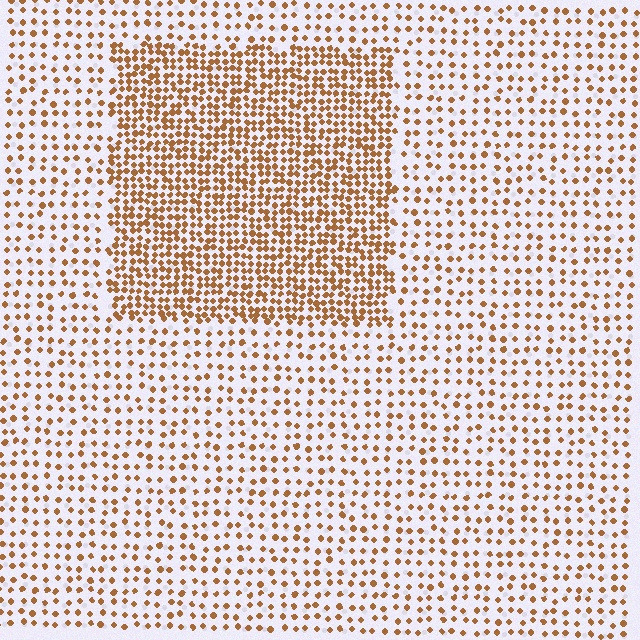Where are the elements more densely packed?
The elements are more densely packed inside the rectangle boundary.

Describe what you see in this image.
The image contains small brown elements arranged at two different densities. A rectangle-shaped region is visible where the elements are more densely packed than the surrounding area.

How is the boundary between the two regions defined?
The boundary is defined by a change in element density (approximately 2.3x ratio). All elements are the same color, size, and shape.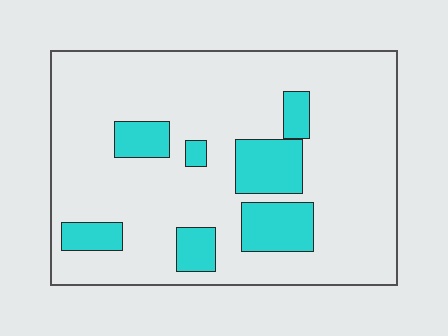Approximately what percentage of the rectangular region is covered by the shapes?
Approximately 20%.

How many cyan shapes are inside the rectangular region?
7.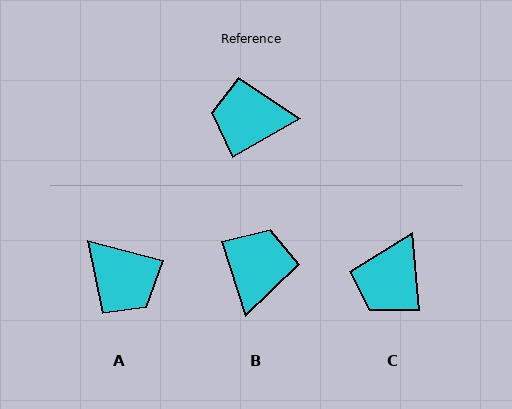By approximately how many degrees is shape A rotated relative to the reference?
Approximately 135 degrees counter-clockwise.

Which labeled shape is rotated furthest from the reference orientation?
A, about 135 degrees away.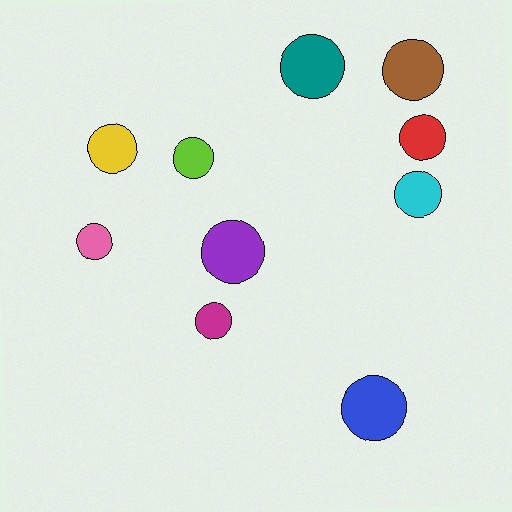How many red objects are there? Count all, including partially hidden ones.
There is 1 red object.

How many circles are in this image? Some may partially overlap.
There are 10 circles.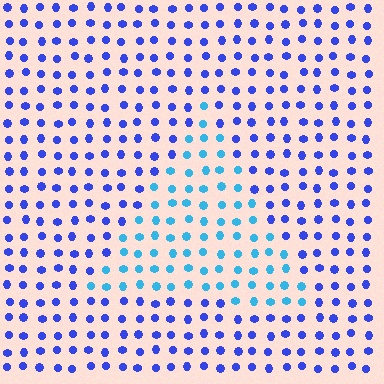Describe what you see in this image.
The image is filled with small blue elements in a uniform arrangement. A triangle-shaped region is visible where the elements are tinted to a slightly different hue, forming a subtle color boundary.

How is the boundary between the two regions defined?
The boundary is defined purely by a slight shift in hue (about 39 degrees). Spacing, size, and orientation are identical on both sides.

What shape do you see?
I see a triangle.